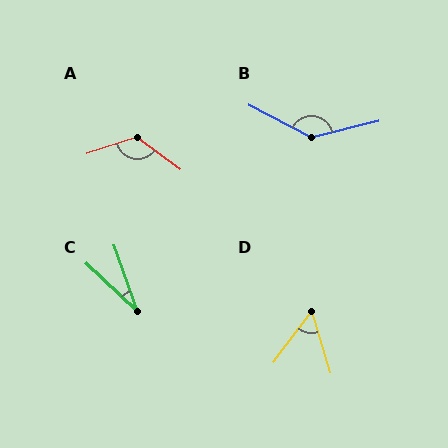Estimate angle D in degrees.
Approximately 54 degrees.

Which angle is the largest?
B, at approximately 138 degrees.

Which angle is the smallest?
C, at approximately 27 degrees.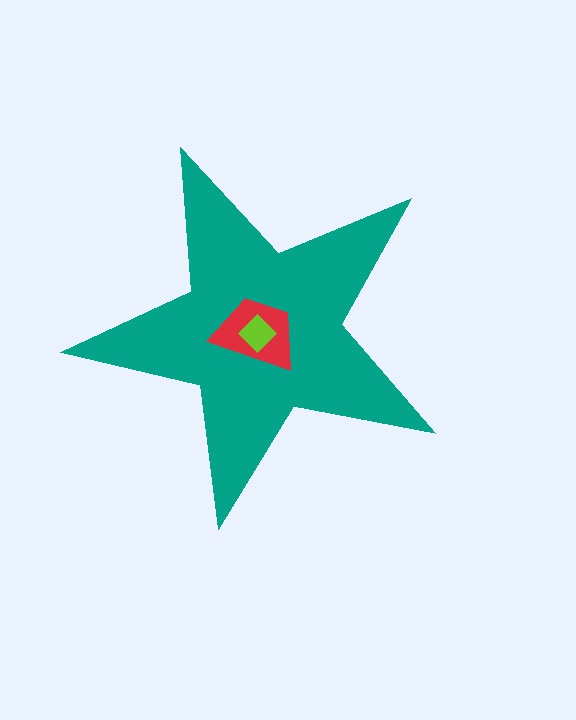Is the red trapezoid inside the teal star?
Yes.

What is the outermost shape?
The teal star.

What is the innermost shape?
The lime diamond.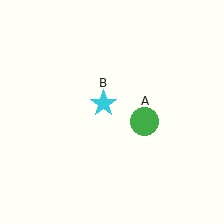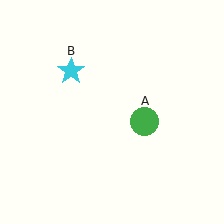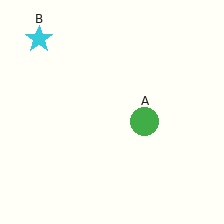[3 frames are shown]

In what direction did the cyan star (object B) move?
The cyan star (object B) moved up and to the left.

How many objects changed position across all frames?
1 object changed position: cyan star (object B).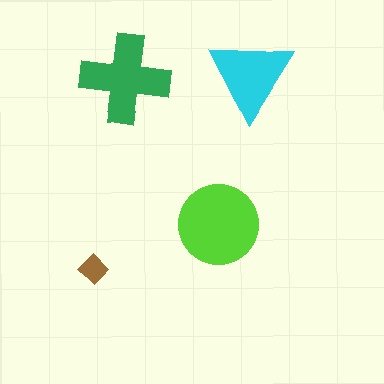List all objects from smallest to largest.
The brown diamond, the cyan triangle, the green cross, the lime circle.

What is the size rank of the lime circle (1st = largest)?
1st.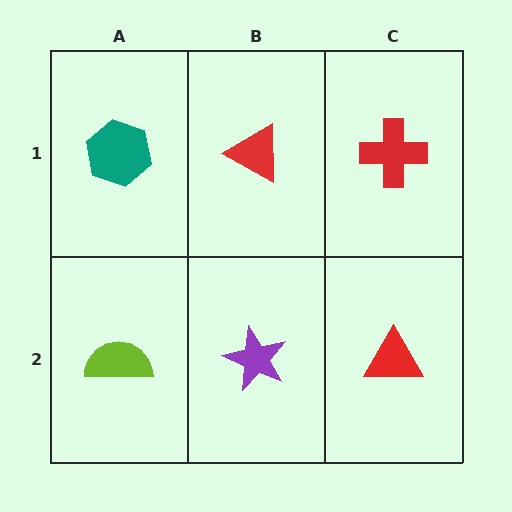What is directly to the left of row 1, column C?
A red triangle.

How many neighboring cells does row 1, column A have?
2.